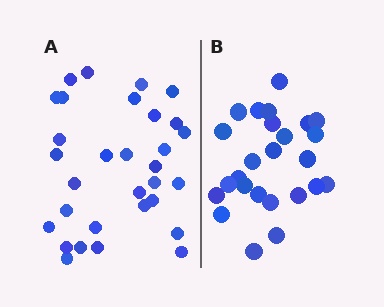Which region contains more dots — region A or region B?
Region A (the left region) has more dots.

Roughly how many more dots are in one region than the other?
Region A has about 6 more dots than region B.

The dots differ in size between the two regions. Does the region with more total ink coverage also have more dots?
No. Region B has more total ink coverage because its dots are larger, but region A actually contains more individual dots. Total area can be misleading — the number of items is what matters here.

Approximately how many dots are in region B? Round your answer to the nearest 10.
About 20 dots. (The exact count is 25, which rounds to 20.)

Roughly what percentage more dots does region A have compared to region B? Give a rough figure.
About 25% more.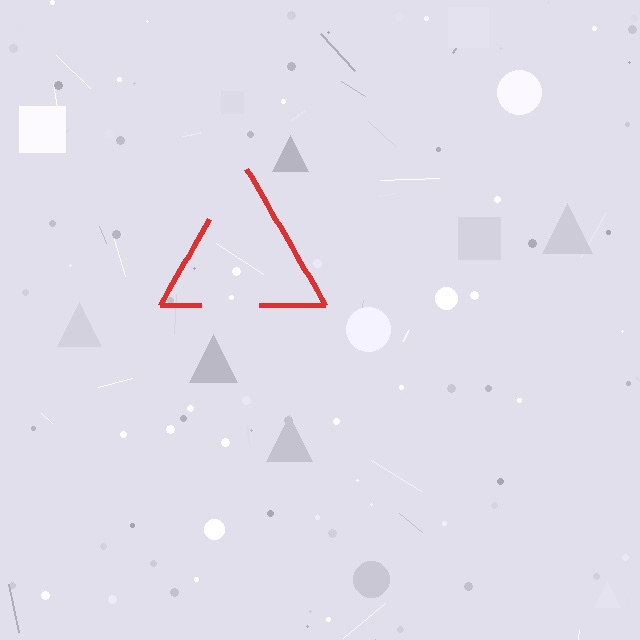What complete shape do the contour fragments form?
The contour fragments form a triangle.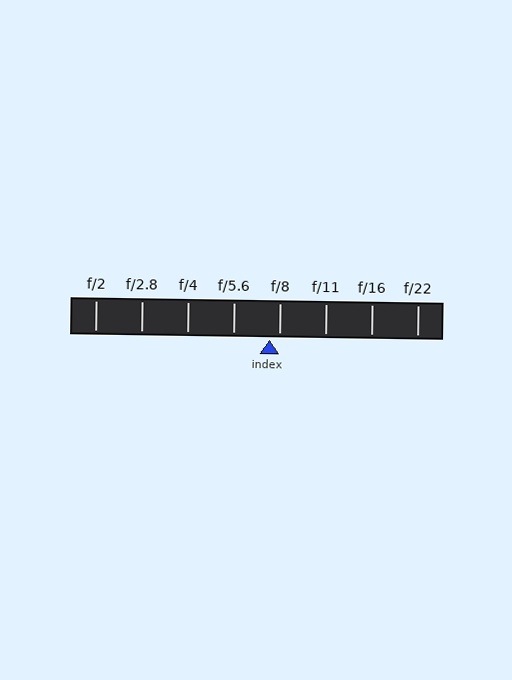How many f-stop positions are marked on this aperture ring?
There are 8 f-stop positions marked.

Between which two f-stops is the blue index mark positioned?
The index mark is between f/5.6 and f/8.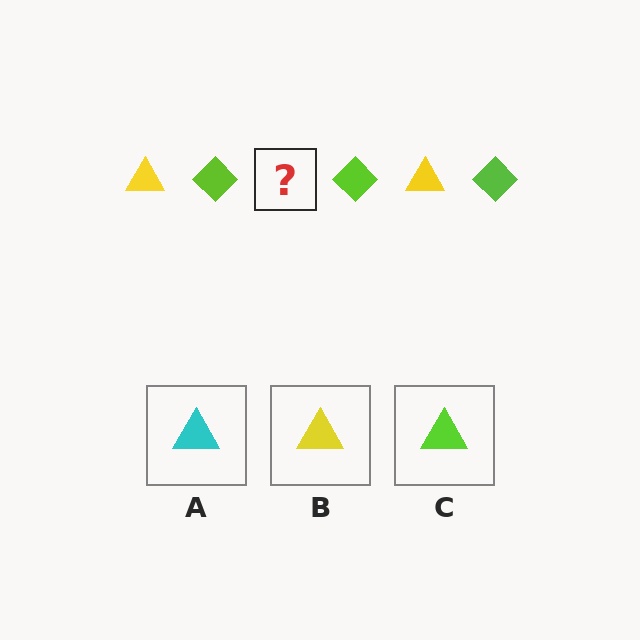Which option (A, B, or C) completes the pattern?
B.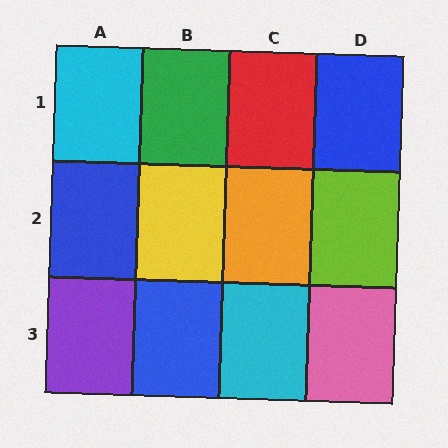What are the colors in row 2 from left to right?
Blue, yellow, orange, lime.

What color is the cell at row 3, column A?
Purple.